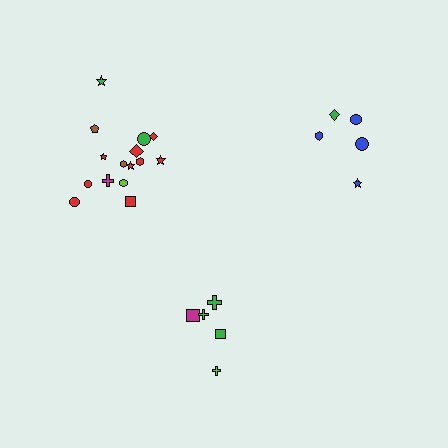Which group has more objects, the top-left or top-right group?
The top-left group.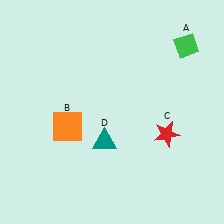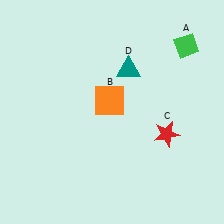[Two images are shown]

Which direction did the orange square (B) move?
The orange square (B) moved right.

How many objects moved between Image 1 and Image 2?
2 objects moved between the two images.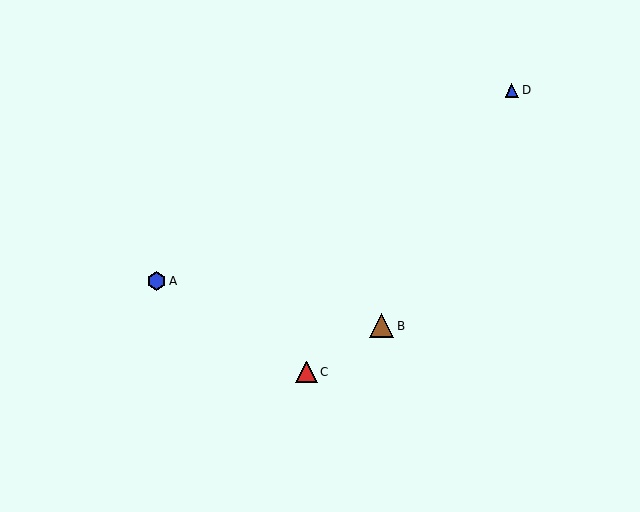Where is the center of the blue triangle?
The center of the blue triangle is at (512, 90).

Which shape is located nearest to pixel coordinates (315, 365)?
The red triangle (labeled C) at (307, 372) is nearest to that location.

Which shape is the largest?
The brown triangle (labeled B) is the largest.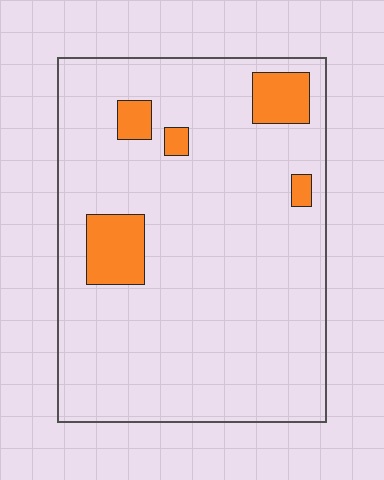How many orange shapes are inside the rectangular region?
5.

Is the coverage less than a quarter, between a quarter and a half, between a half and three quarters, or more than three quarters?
Less than a quarter.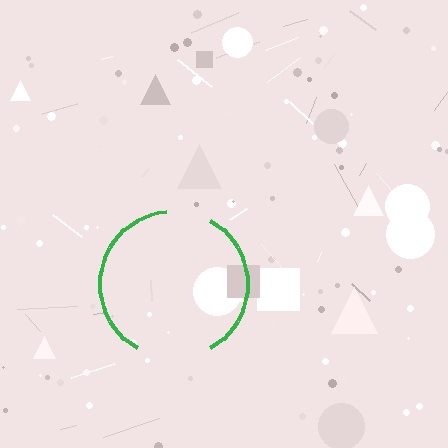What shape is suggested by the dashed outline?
The dashed outline suggests a circle.